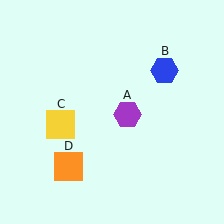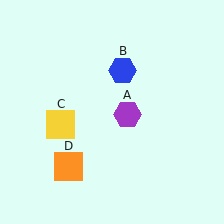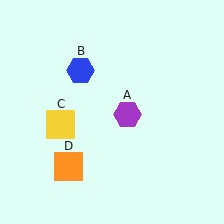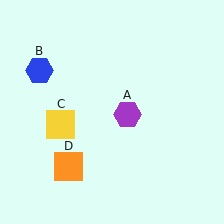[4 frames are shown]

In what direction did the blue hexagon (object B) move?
The blue hexagon (object B) moved left.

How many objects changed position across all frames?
1 object changed position: blue hexagon (object B).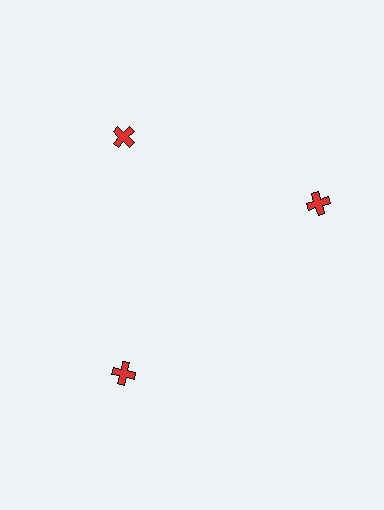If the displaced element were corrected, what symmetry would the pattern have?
It would have 3-fold rotational symmetry — the pattern would map onto itself every 120 degrees.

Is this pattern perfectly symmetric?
No. The 3 red crosses are arranged in a ring, but one element near the 3 o'clock position is rotated out of alignment along the ring, breaking the 3-fold rotational symmetry.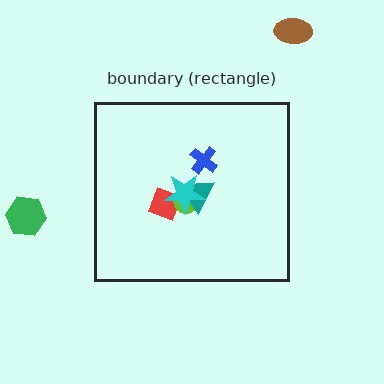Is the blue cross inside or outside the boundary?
Inside.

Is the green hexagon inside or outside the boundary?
Outside.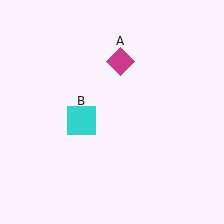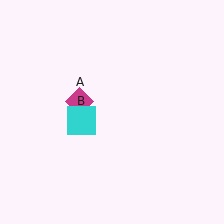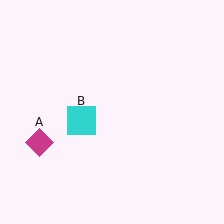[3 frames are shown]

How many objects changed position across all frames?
1 object changed position: magenta diamond (object A).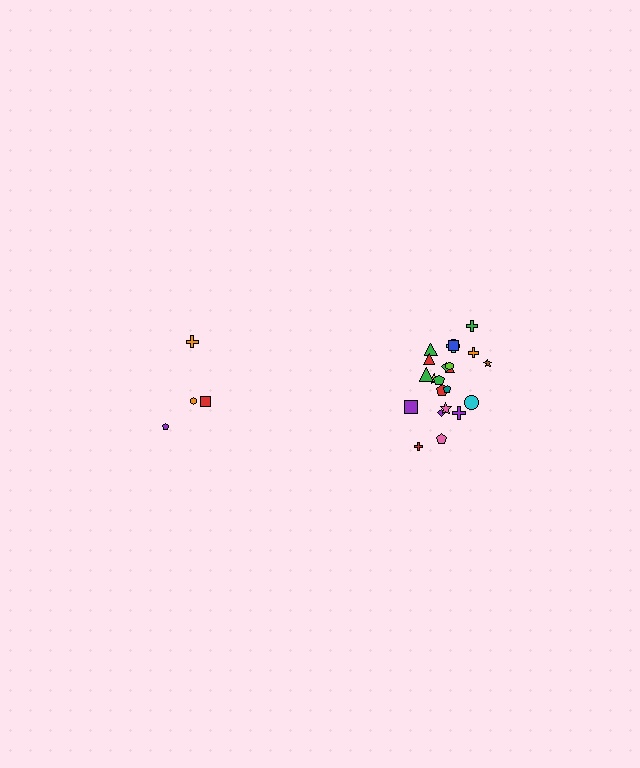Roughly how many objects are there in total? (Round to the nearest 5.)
Roughly 25 objects in total.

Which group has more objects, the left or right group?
The right group.